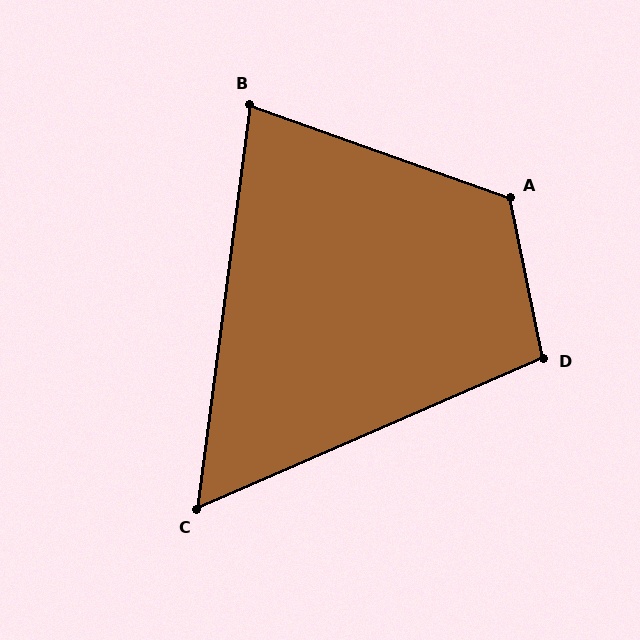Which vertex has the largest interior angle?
A, at approximately 121 degrees.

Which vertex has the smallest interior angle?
C, at approximately 59 degrees.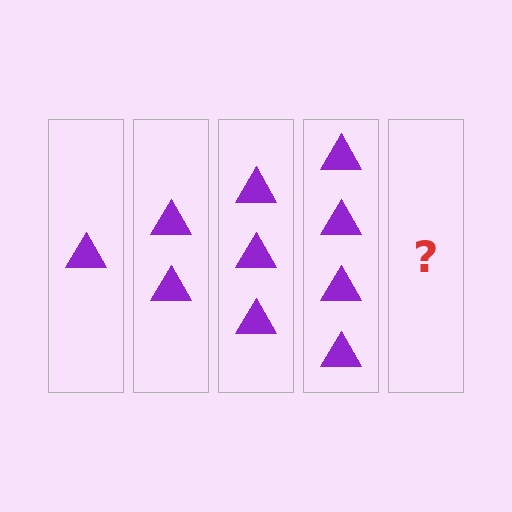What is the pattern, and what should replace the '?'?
The pattern is that each step adds one more triangle. The '?' should be 5 triangles.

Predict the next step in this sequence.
The next step is 5 triangles.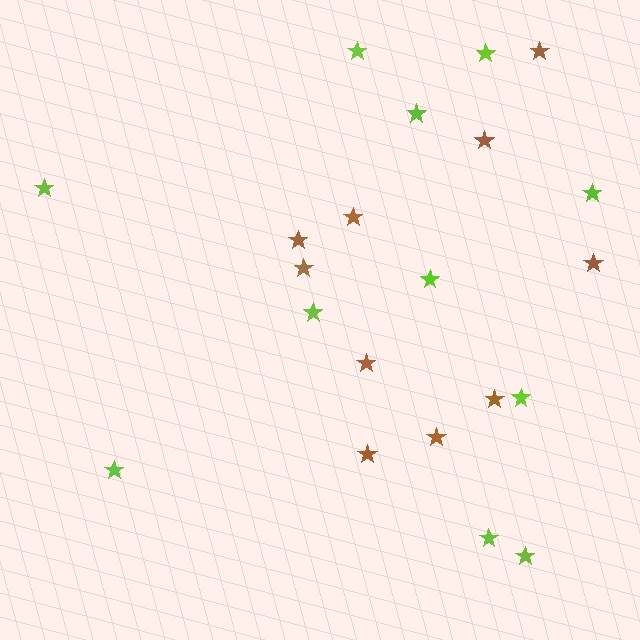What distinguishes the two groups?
There are 2 groups: one group of lime stars (11) and one group of brown stars (10).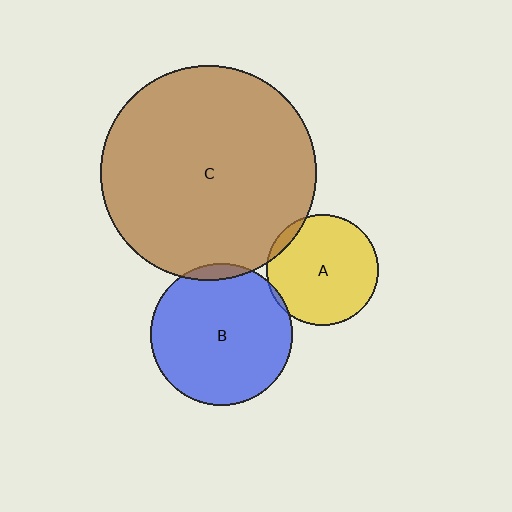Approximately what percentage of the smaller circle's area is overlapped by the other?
Approximately 5%.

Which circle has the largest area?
Circle C (brown).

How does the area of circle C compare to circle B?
Approximately 2.3 times.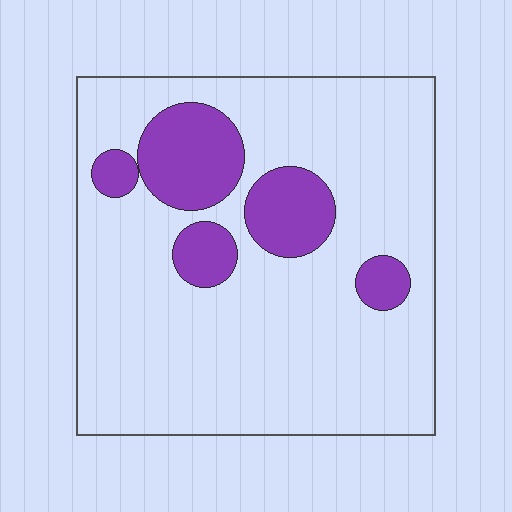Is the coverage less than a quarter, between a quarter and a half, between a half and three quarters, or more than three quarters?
Less than a quarter.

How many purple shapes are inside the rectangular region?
5.